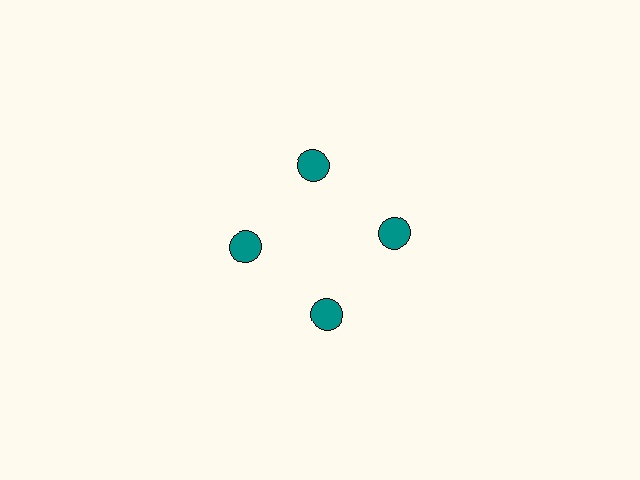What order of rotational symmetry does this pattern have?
This pattern has 4-fold rotational symmetry.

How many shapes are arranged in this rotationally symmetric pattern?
There are 4 shapes, arranged in 4 groups of 1.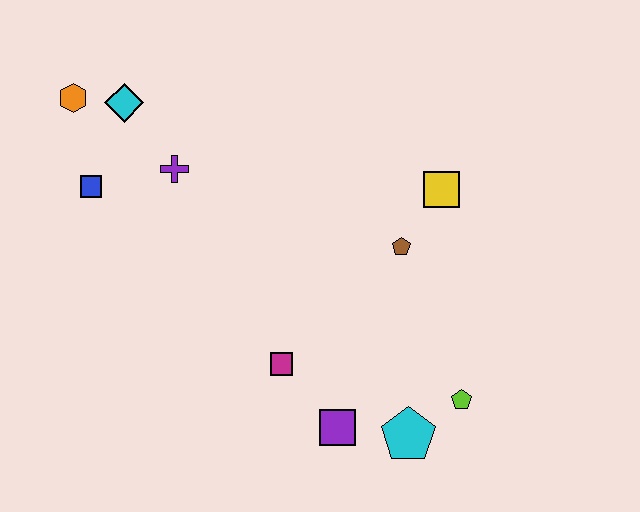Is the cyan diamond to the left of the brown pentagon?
Yes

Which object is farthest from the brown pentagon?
The orange hexagon is farthest from the brown pentagon.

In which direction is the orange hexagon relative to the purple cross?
The orange hexagon is to the left of the purple cross.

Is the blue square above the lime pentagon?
Yes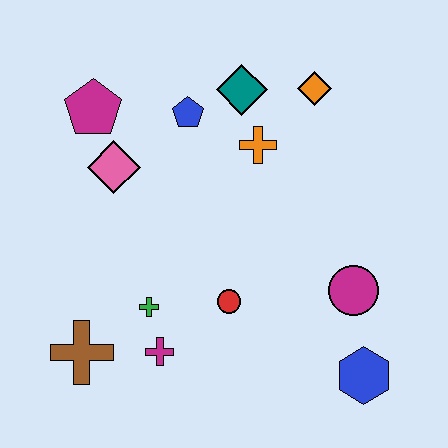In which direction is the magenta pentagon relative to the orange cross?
The magenta pentagon is to the left of the orange cross.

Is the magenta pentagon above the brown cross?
Yes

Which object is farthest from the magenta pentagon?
The blue hexagon is farthest from the magenta pentagon.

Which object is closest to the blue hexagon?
The magenta circle is closest to the blue hexagon.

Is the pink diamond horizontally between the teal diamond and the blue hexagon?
No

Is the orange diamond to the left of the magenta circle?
Yes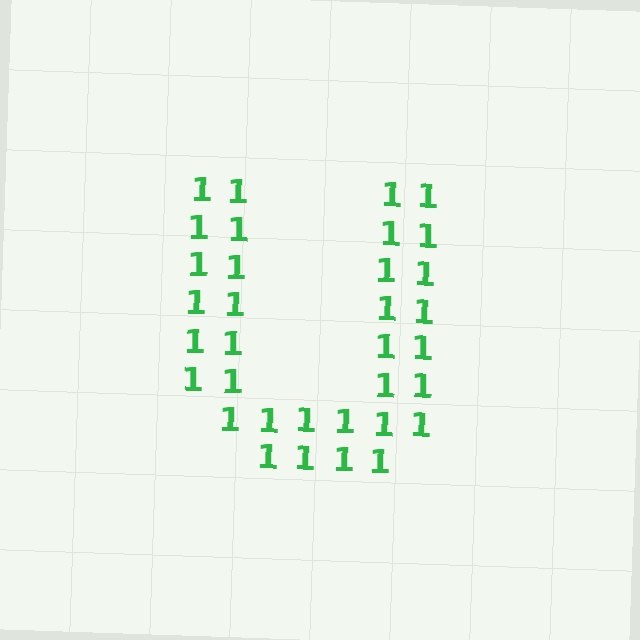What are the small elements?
The small elements are digit 1's.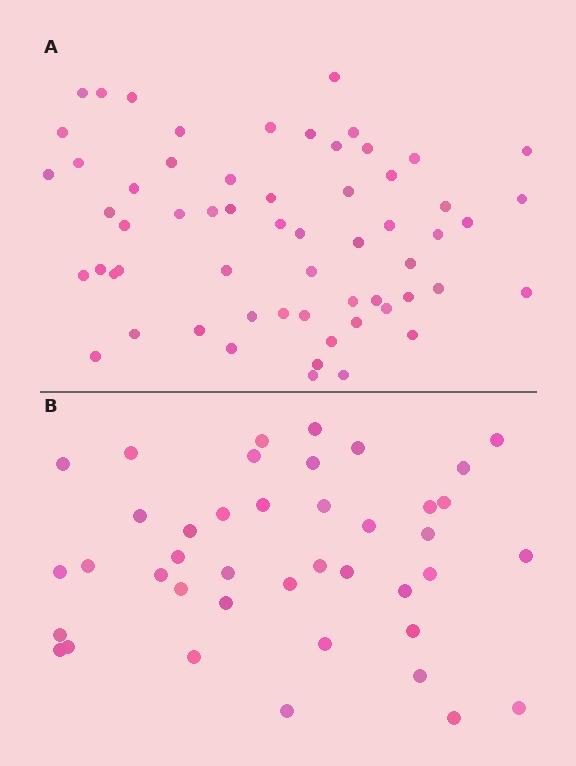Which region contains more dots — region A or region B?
Region A (the top region) has more dots.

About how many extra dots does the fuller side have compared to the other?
Region A has approximately 20 more dots than region B.